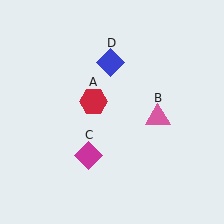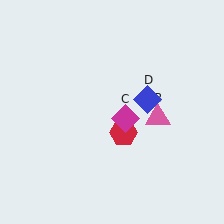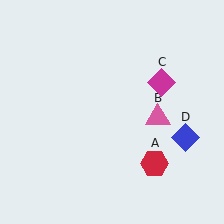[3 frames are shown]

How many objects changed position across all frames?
3 objects changed position: red hexagon (object A), magenta diamond (object C), blue diamond (object D).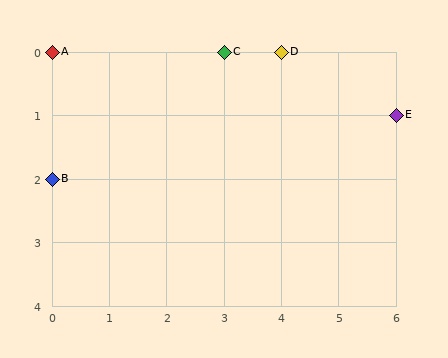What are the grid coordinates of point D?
Point D is at grid coordinates (4, 0).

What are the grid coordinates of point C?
Point C is at grid coordinates (3, 0).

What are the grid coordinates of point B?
Point B is at grid coordinates (0, 2).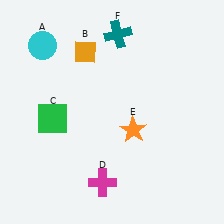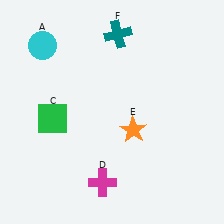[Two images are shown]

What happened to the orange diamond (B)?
The orange diamond (B) was removed in Image 2. It was in the top-left area of Image 1.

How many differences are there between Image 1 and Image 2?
There is 1 difference between the two images.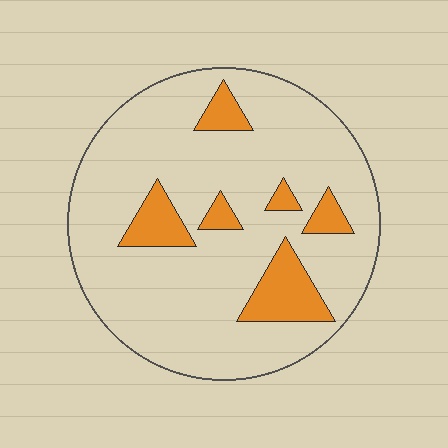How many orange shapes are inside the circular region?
6.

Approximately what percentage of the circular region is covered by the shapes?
Approximately 15%.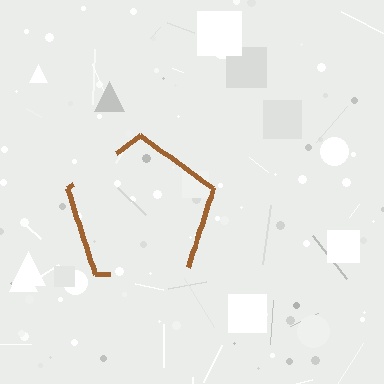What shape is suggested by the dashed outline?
The dashed outline suggests a pentagon.